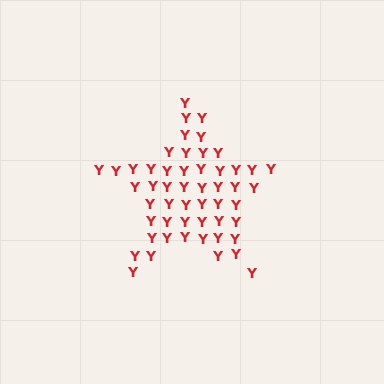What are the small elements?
The small elements are letter Y's.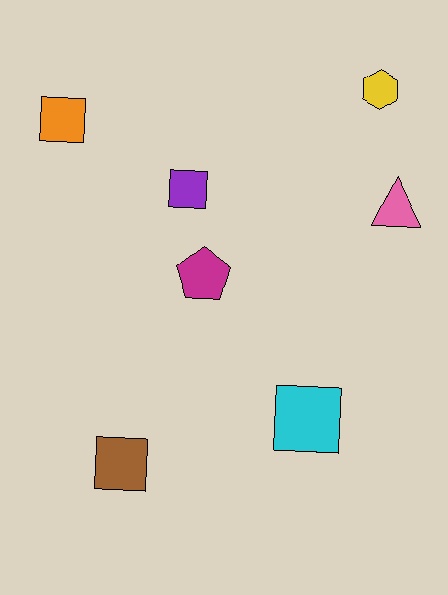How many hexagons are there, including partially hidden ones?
There is 1 hexagon.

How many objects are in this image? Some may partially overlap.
There are 7 objects.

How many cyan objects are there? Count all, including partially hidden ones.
There is 1 cyan object.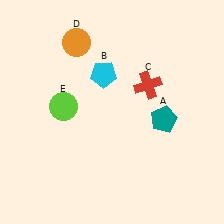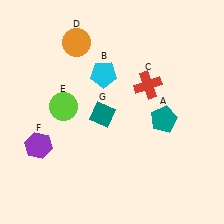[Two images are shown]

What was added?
A purple hexagon (F), a teal diamond (G) were added in Image 2.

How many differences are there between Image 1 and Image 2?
There are 2 differences between the two images.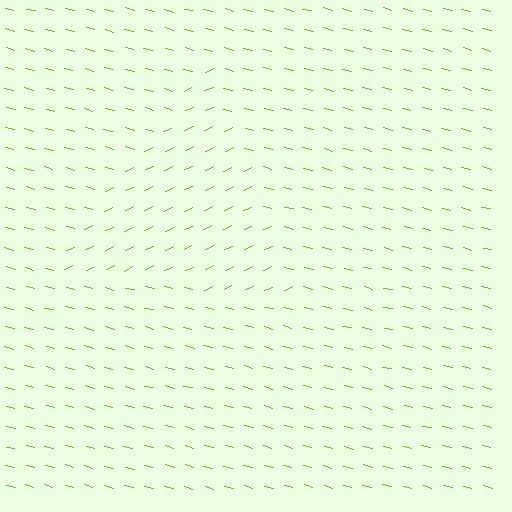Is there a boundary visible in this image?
Yes, there is a texture boundary formed by a change in line orientation.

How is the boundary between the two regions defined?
The boundary is defined purely by a change in line orientation (approximately 39 degrees difference). All lines are the same color and thickness.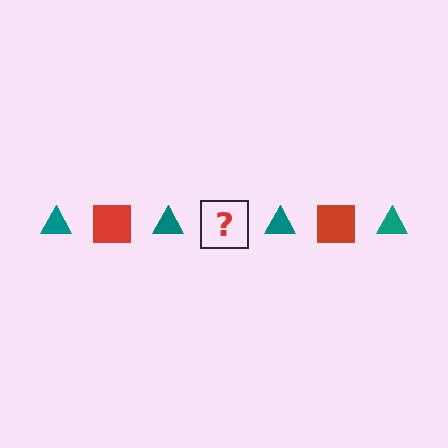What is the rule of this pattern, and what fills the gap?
The rule is that the pattern alternates between teal triangle and red square. The gap should be filled with a red square.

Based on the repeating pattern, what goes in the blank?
The blank should be a red square.